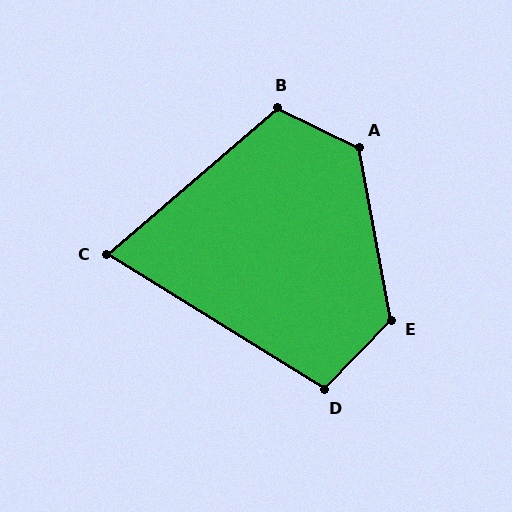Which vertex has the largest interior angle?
A, at approximately 126 degrees.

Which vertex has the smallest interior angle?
C, at approximately 72 degrees.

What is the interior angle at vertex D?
Approximately 102 degrees (obtuse).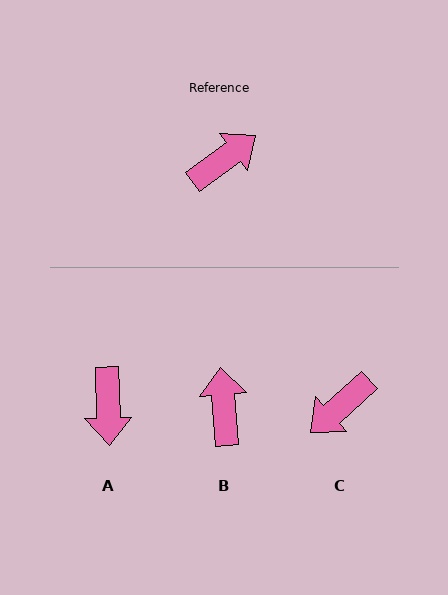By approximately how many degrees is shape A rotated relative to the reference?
Approximately 125 degrees clockwise.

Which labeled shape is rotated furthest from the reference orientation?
C, about 175 degrees away.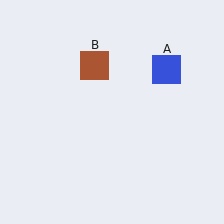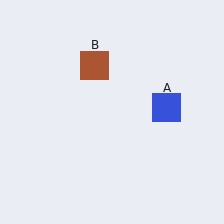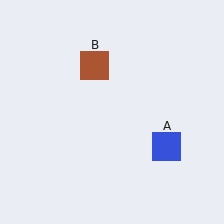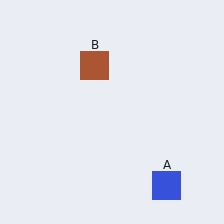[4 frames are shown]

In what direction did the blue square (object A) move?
The blue square (object A) moved down.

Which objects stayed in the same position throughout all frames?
Brown square (object B) remained stationary.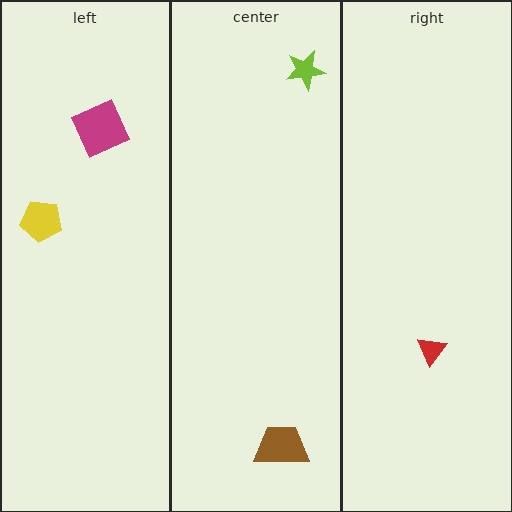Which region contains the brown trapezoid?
The center region.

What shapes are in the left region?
The yellow pentagon, the magenta square.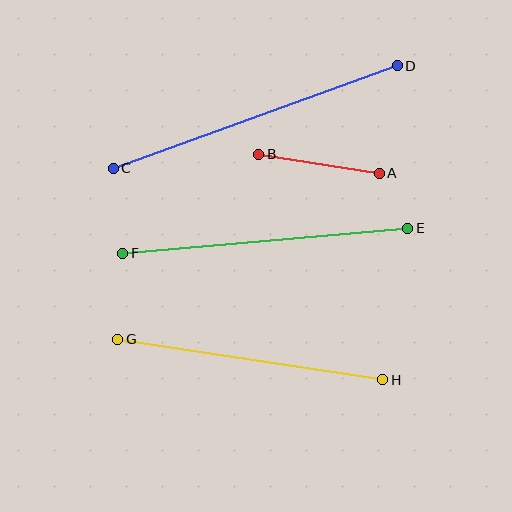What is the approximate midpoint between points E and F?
The midpoint is at approximately (265, 241) pixels.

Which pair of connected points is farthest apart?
Points C and D are farthest apart.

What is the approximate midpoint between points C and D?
The midpoint is at approximately (255, 117) pixels.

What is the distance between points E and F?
The distance is approximately 286 pixels.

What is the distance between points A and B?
The distance is approximately 122 pixels.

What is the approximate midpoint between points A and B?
The midpoint is at approximately (319, 164) pixels.